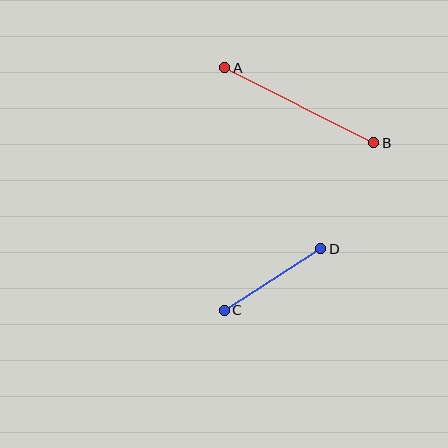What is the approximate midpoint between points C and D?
The midpoint is at approximately (272, 279) pixels.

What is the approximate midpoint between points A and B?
The midpoint is at approximately (299, 105) pixels.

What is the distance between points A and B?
The distance is approximately 167 pixels.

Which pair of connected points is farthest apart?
Points A and B are farthest apart.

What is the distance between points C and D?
The distance is approximately 115 pixels.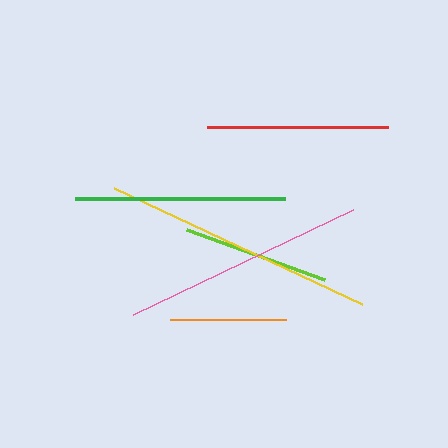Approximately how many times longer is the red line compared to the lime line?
The red line is approximately 1.2 times the length of the lime line.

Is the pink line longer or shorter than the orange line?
The pink line is longer than the orange line.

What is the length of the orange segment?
The orange segment is approximately 117 pixels long.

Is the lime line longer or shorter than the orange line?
The lime line is longer than the orange line.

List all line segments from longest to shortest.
From longest to shortest: yellow, pink, green, red, lime, orange.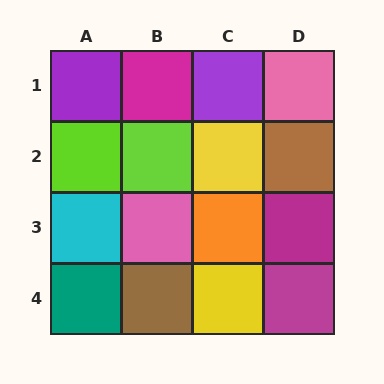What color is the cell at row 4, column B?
Brown.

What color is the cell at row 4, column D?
Magenta.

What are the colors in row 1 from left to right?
Purple, magenta, purple, pink.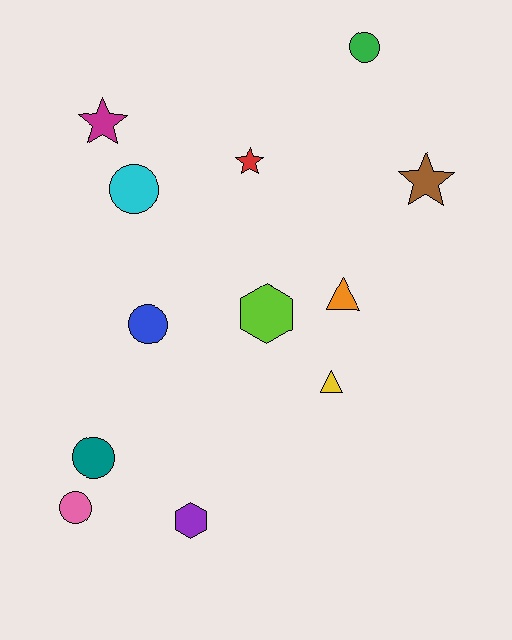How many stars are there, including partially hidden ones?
There are 3 stars.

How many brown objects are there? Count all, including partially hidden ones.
There is 1 brown object.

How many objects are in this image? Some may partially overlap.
There are 12 objects.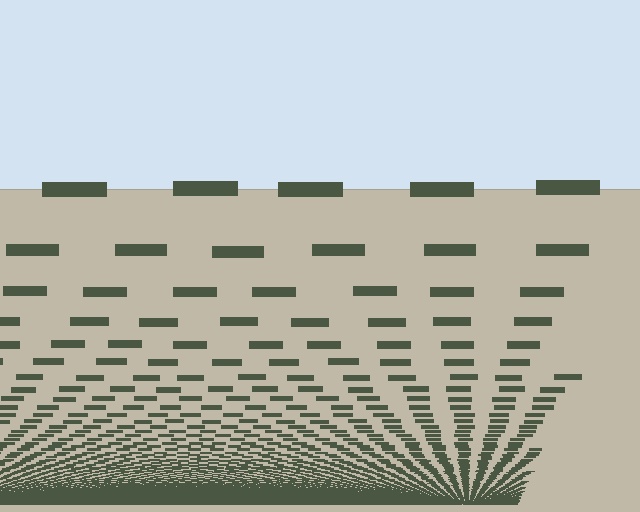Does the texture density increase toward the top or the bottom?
Density increases toward the bottom.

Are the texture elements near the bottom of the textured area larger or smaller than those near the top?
Smaller. The gradient is inverted — elements near the bottom are smaller and denser.